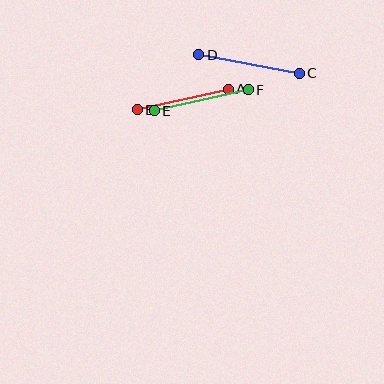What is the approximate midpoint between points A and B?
The midpoint is at approximately (183, 100) pixels.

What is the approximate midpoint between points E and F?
The midpoint is at approximately (201, 100) pixels.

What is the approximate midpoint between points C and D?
The midpoint is at approximately (249, 64) pixels.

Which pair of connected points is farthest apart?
Points C and D are farthest apart.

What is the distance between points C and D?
The distance is approximately 102 pixels.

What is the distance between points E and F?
The distance is approximately 96 pixels.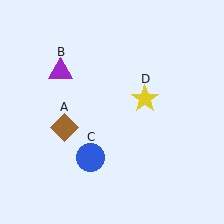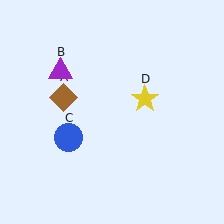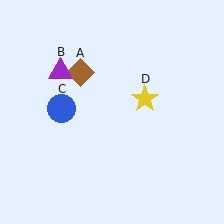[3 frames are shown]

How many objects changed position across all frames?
2 objects changed position: brown diamond (object A), blue circle (object C).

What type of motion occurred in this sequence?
The brown diamond (object A), blue circle (object C) rotated clockwise around the center of the scene.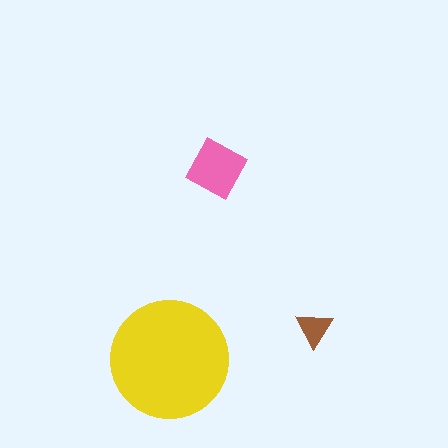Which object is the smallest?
The brown triangle.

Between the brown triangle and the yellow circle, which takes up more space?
The yellow circle.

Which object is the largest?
The yellow circle.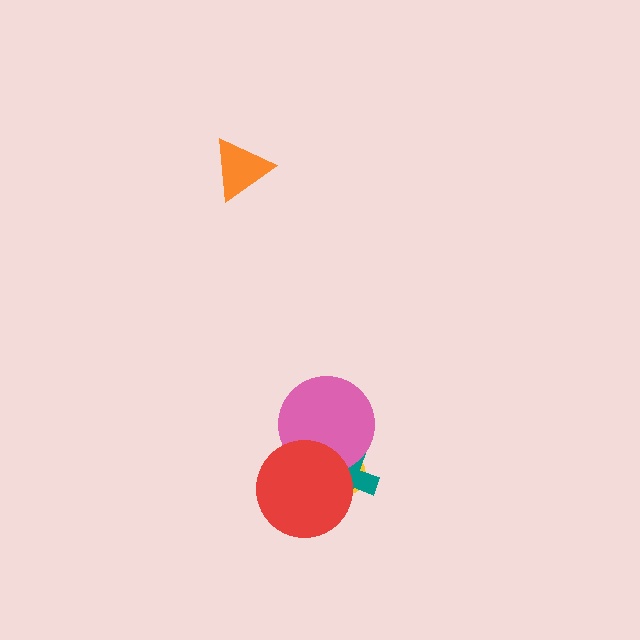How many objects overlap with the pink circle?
3 objects overlap with the pink circle.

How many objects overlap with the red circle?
3 objects overlap with the red circle.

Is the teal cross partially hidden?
Yes, it is partially covered by another shape.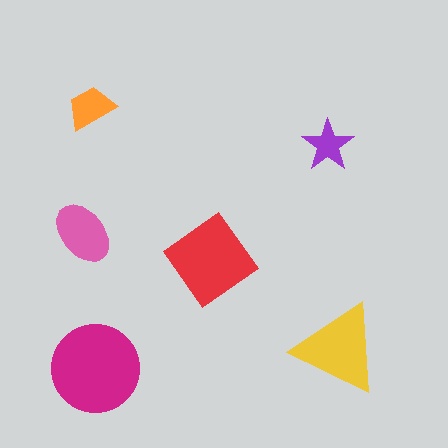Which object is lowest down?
The magenta circle is bottommost.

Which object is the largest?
The magenta circle.